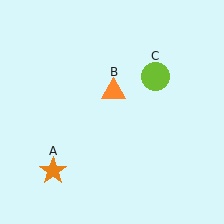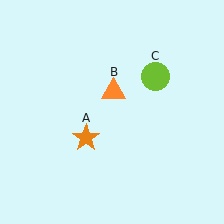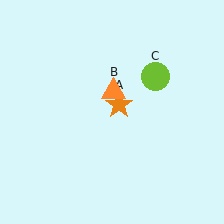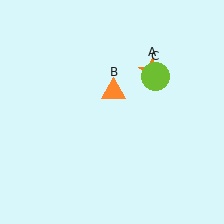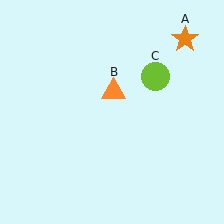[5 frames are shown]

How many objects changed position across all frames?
1 object changed position: orange star (object A).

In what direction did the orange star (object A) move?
The orange star (object A) moved up and to the right.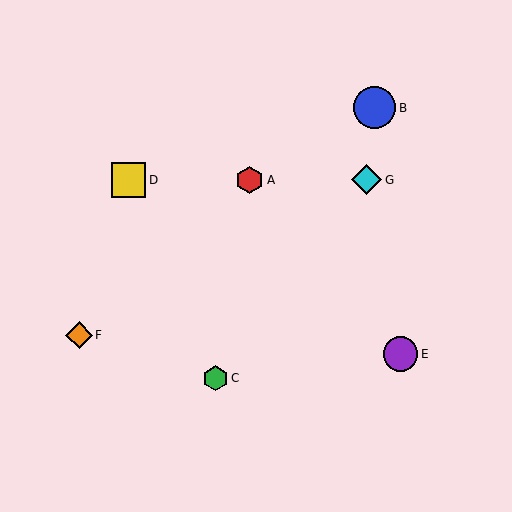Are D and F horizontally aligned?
No, D is at y≈180 and F is at y≈335.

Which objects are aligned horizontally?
Objects A, D, G are aligned horizontally.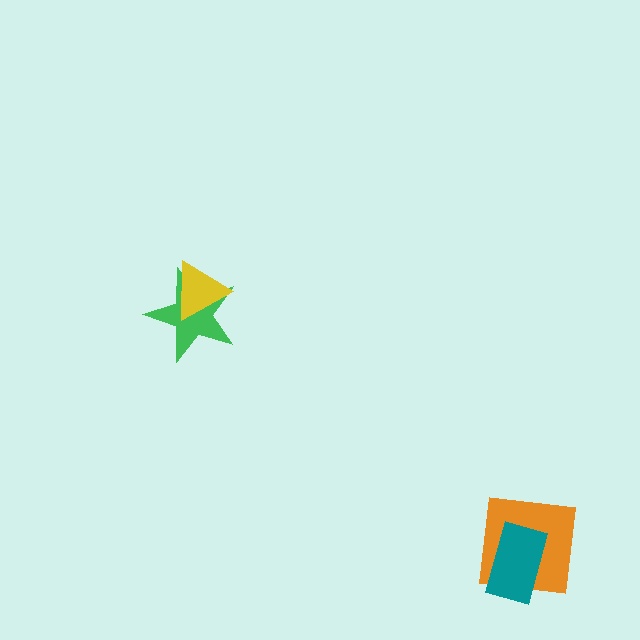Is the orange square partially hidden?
Yes, it is partially covered by another shape.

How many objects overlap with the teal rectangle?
1 object overlaps with the teal rectangle.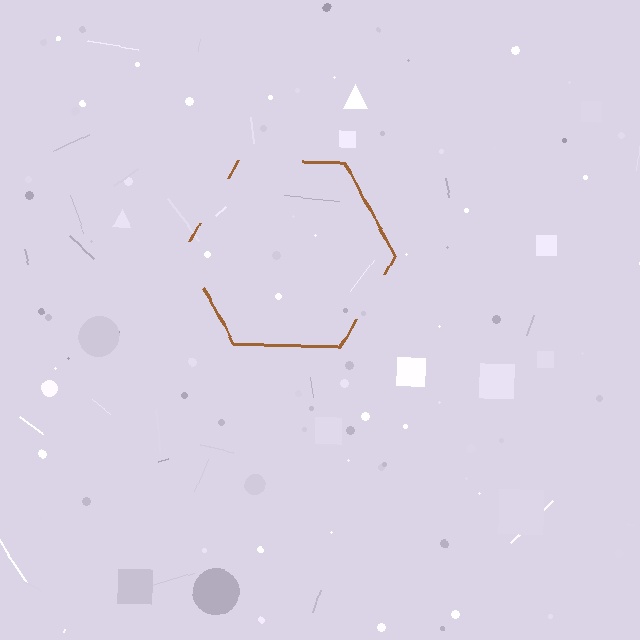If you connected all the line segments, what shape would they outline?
They would outline a hexagon.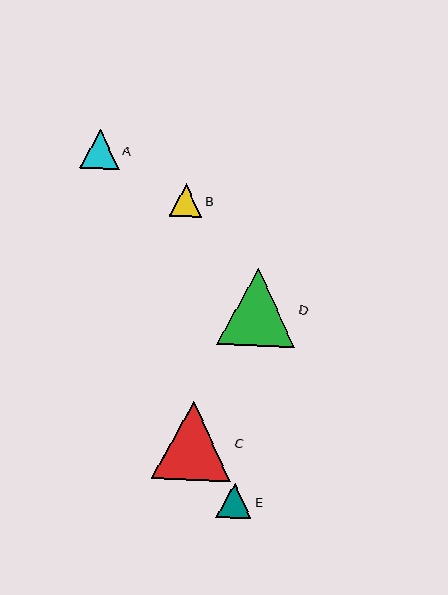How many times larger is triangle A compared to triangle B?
Triangle A is approximately 1.2 times the size of triangle B.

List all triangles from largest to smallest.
From largest to smallest: C, D, A, E, B.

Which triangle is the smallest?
Triangle B is the smallest with a size of approximately 33 pixels.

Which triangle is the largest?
Triangle C is the largest with a size of approximately 78 pixels.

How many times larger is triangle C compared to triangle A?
Triangle C is approximately 2.0 times the size of triangle A.